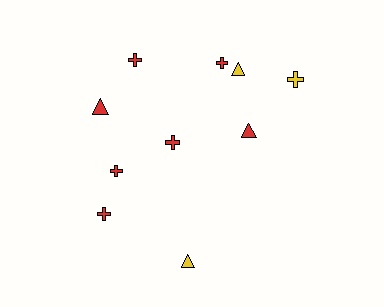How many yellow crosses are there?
There is 1 yellow cross.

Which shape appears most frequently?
Cross, with 6 objects.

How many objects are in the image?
There are 10 objects.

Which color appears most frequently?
Red, with 7 objects.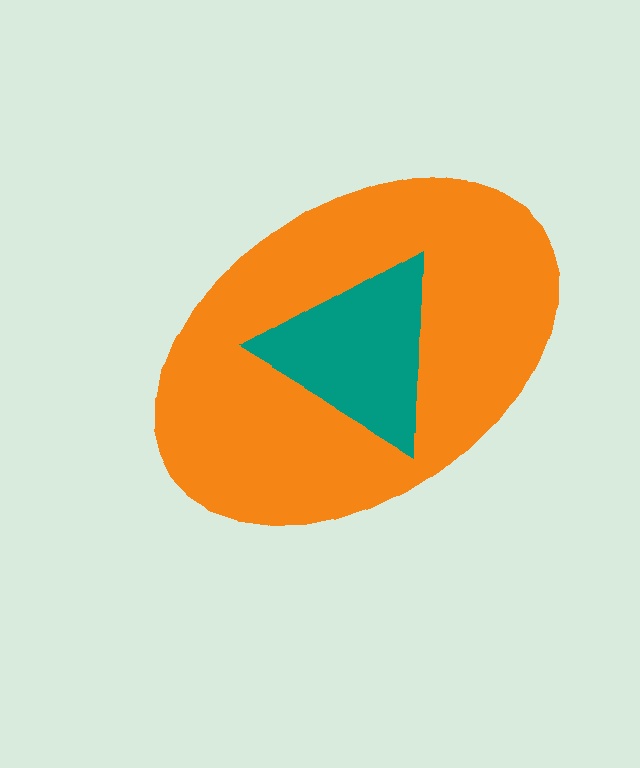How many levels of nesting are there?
2.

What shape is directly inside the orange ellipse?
The teal triangle.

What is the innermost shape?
The teal triangle.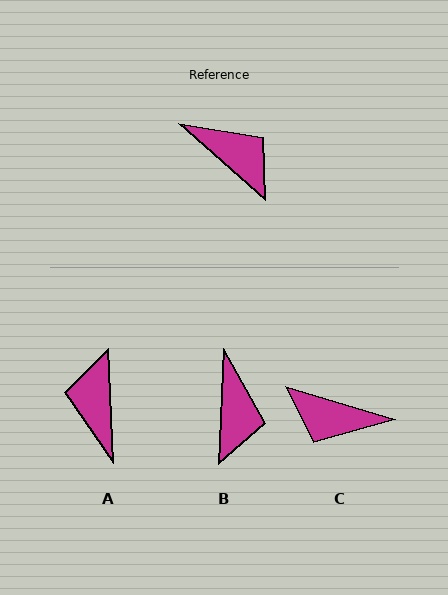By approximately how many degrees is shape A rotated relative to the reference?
Approximately 134 degrees counter-clockwise.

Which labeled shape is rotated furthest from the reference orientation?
C, about 155 degrees away.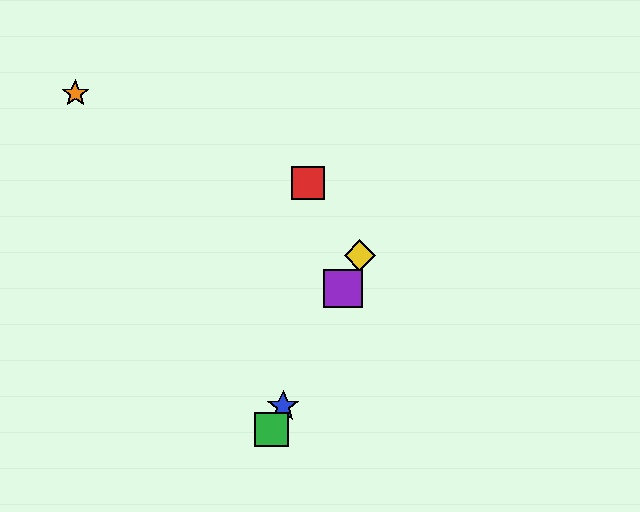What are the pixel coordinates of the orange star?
The orange star is at (75, 93).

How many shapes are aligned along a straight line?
4 shapes (the blue star, the green square, the yellow diamond, the purple square) are aligned along a straight line.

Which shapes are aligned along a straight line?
The blue star, the green square, the yellow diamond, the purple square are aligned along a straight line.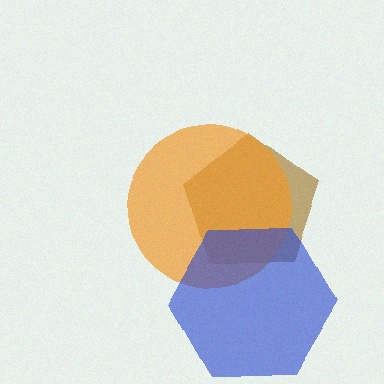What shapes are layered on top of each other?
The layered shapes are: a brown pentagon, an orange circle, a blue hexagon.